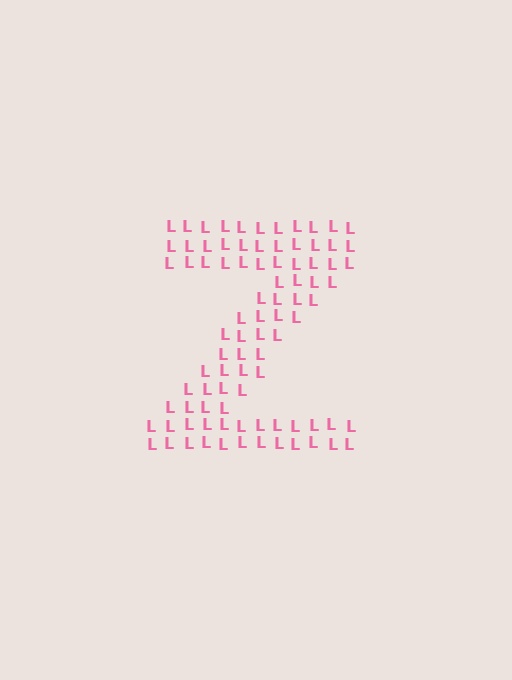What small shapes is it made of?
It is made of small letter L's.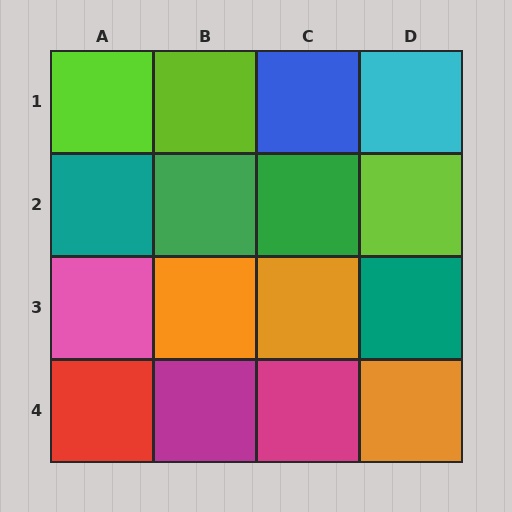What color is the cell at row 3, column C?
Orange.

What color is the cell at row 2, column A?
Teal.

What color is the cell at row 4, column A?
Red.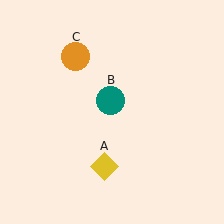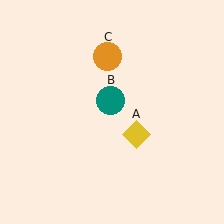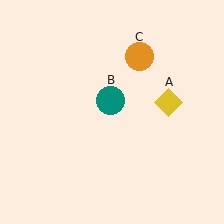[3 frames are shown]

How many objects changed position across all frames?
2 objects changed position: yellow diamond (object A), orange circle (object C).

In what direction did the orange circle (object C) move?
The orange circle (object C) moved right.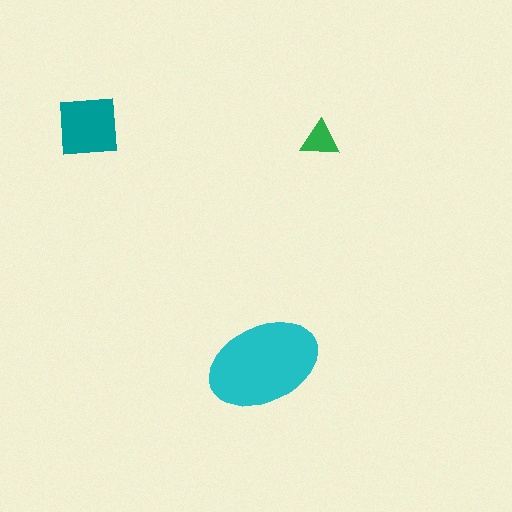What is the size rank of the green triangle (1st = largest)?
3rd.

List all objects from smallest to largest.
The green triangle, the teal square, the cyan ellipse.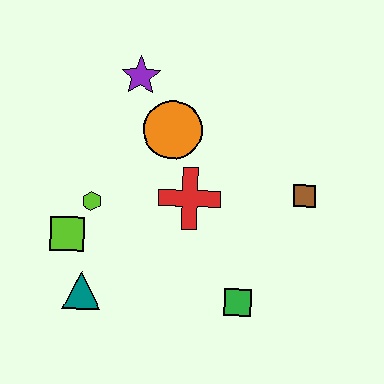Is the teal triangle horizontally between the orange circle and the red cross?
No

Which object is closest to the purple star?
The orange circle is closest to the purple star.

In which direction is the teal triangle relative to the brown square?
The teal triangle is to the left of the brown square.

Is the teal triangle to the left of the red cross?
Yes